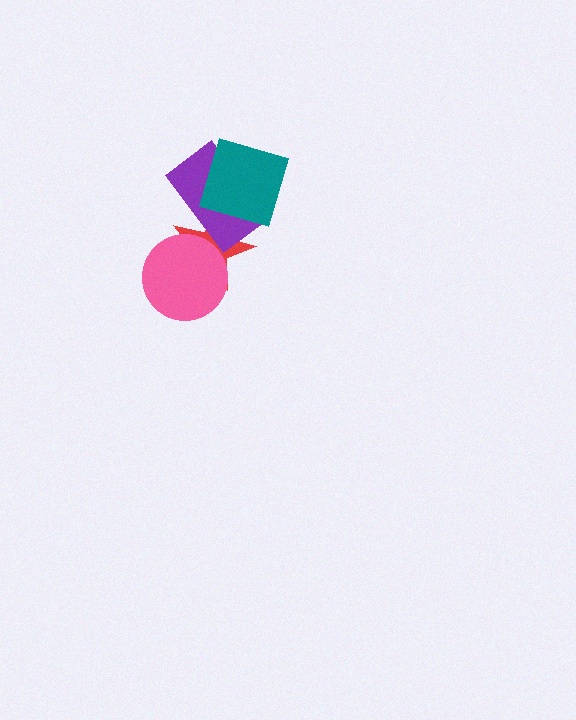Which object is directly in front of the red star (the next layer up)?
The purple rectangle is directly in front of the red star.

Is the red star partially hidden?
Yes, it is partially covered by another shape.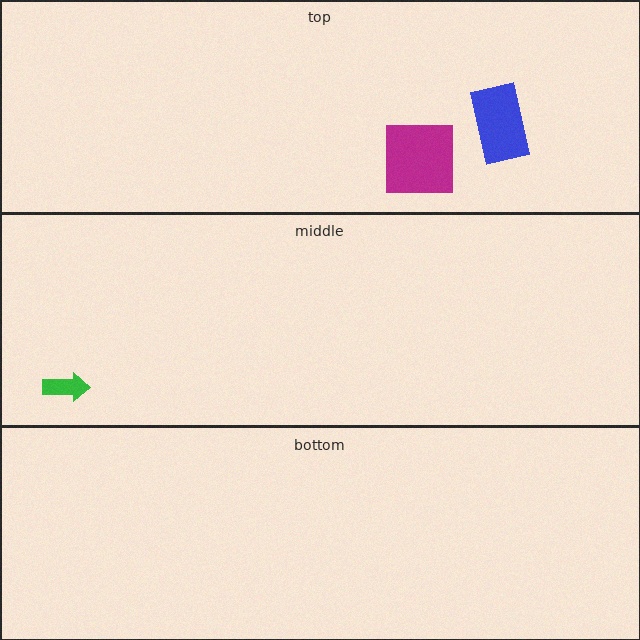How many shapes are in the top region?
2.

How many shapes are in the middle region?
1.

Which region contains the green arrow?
The middle region.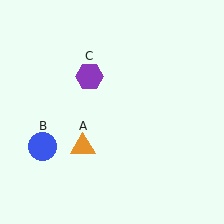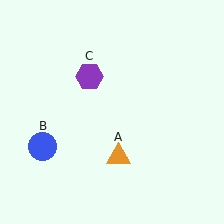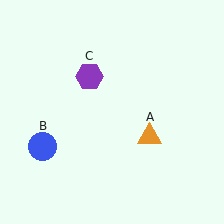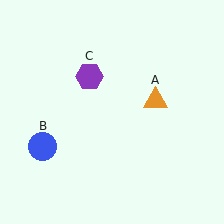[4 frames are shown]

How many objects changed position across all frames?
1 object changed position: orange triangle (object A).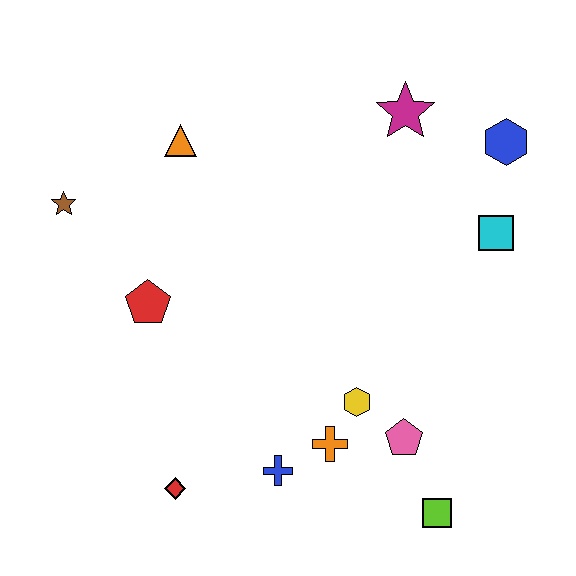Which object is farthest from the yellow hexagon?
The brown star is farthest from the yellow hexagon.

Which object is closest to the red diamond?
The blue cross is closest to the red diamond.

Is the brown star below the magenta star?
Yes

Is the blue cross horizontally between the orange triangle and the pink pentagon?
Yes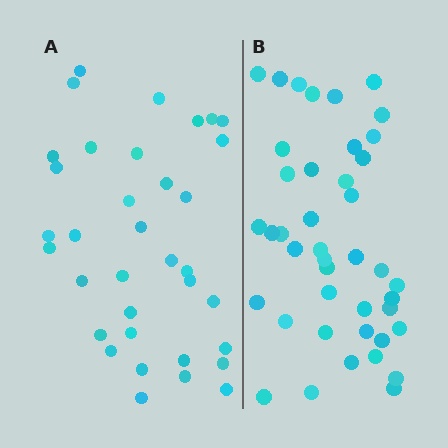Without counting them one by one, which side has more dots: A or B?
Region B (the right region) has more dots.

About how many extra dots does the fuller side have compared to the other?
Region B has roughly 8 or so more dots than region A.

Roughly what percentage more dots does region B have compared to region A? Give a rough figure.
About 20% more.